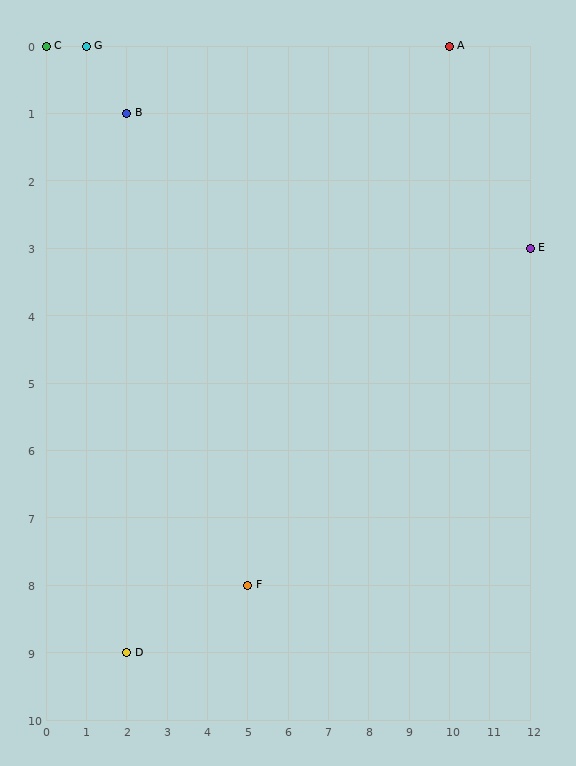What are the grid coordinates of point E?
Point E is at grid coordinates (12, 3).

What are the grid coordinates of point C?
Point C is at grid coordinates (0, 0).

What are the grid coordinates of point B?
Point B is at grid coordinates (2, 1).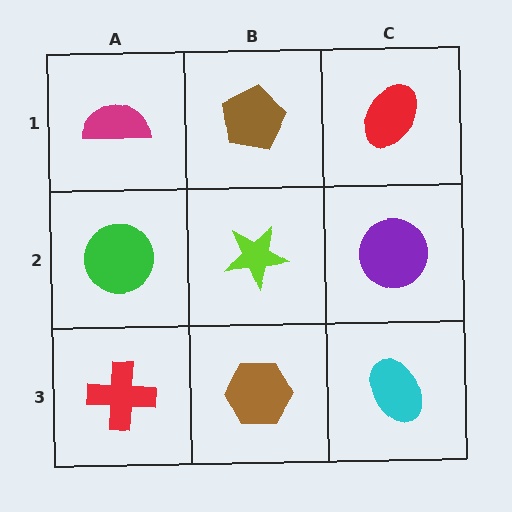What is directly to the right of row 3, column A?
A brown hexagon.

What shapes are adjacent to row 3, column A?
A green circle (row 2, column A), a brown hexagon (row 3, column B).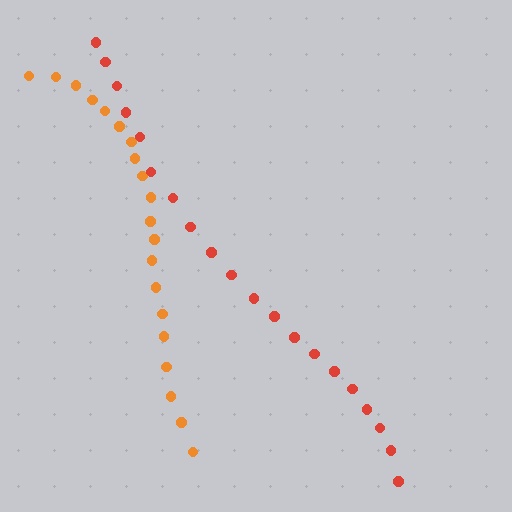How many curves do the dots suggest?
There are 2 distinct paths.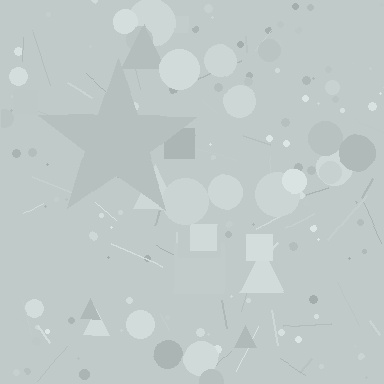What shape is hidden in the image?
A star is hidden in the image.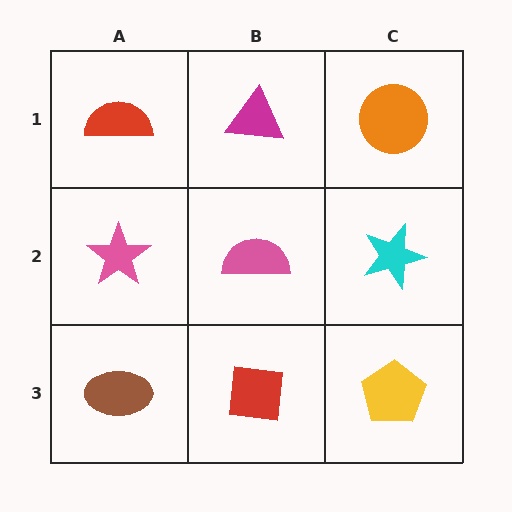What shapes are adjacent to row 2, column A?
A red semicircle (row 1, column A), a brown ellipse (row 3, column A), a pink semicircle (row 2, column B).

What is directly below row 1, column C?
A cyan star.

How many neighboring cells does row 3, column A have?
2.